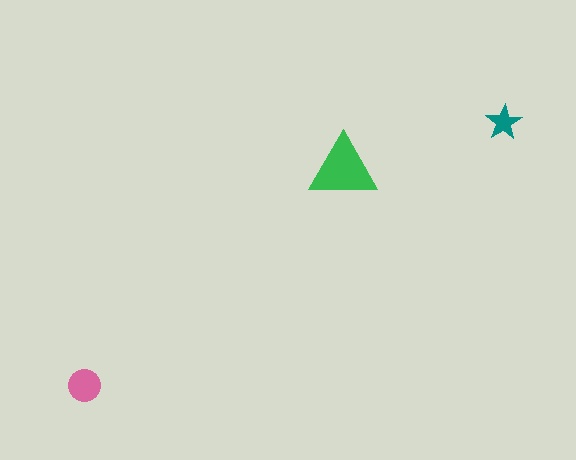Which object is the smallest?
The teal star.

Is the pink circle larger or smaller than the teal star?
Larger.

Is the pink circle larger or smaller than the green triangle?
Smaller.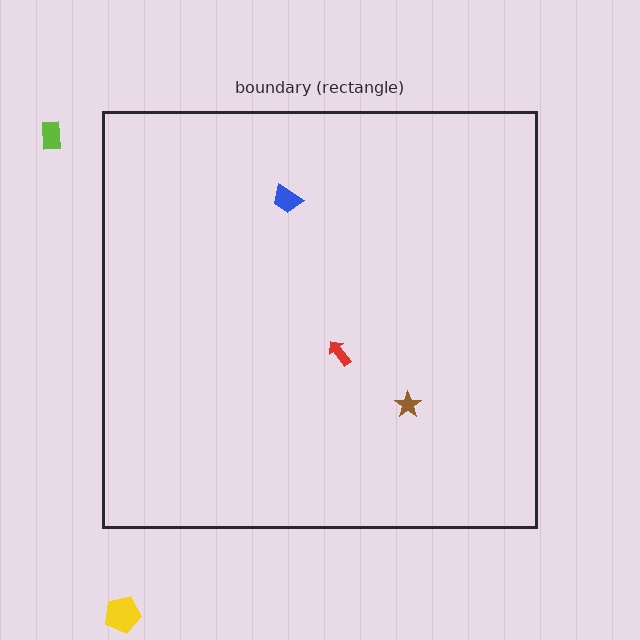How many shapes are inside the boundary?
3 inside, 2 outside.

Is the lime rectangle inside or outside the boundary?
Outside.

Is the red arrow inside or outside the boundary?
Inside.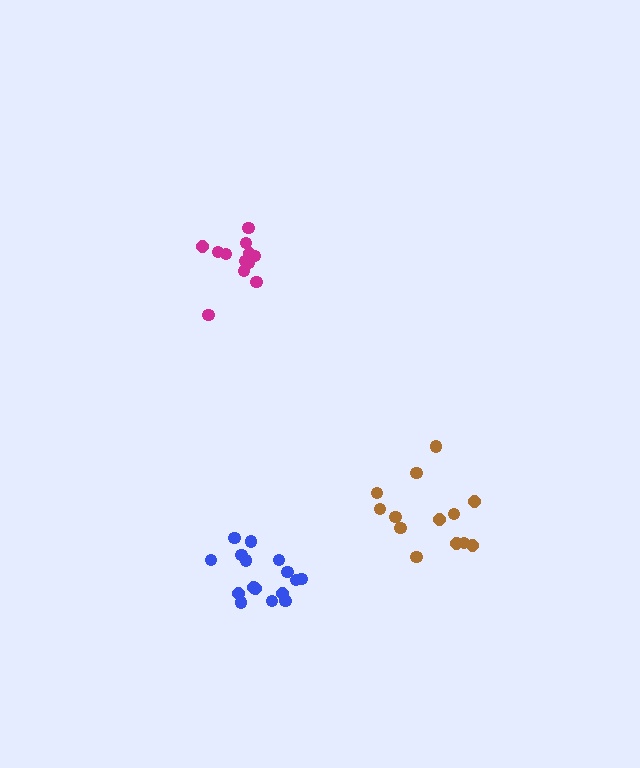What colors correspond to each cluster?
The clusters are colored: magenta, brown, blue.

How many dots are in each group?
Group 1: 12 dots, Group 2: 13 dots, Group 3: 16 dots (41 total).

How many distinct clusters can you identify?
There are 3 distinct clusters.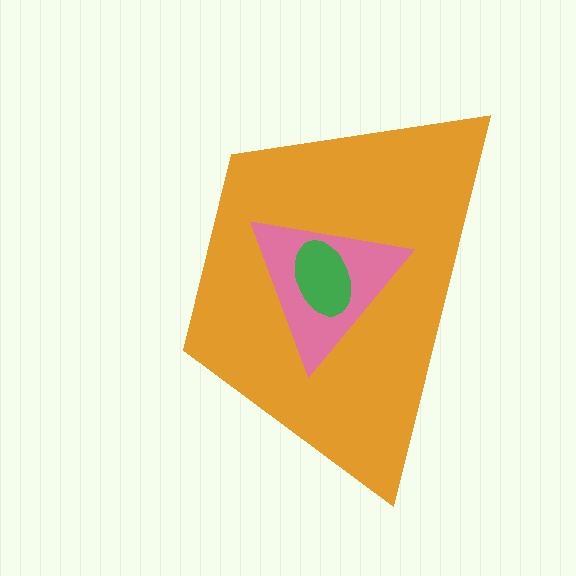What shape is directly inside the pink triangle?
The green ellipse.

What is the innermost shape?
The green ellipse.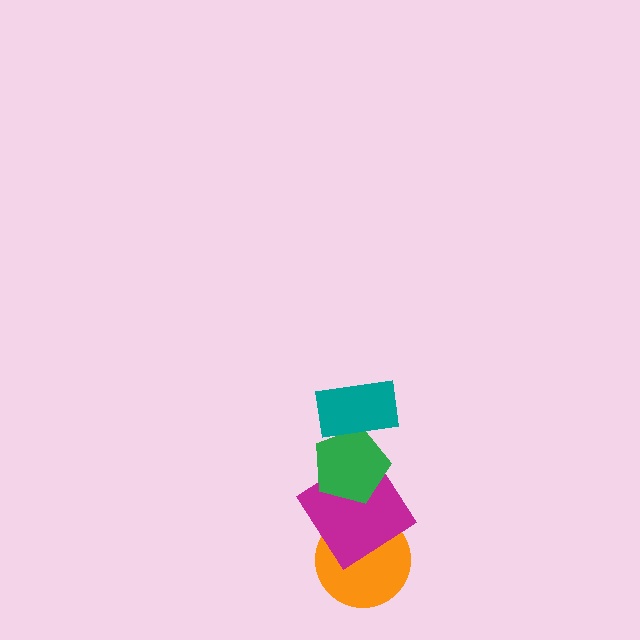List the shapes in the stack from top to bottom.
From top to bottom: the teal rectangle, the green pentagon, the magenta diamond, the orange circle.